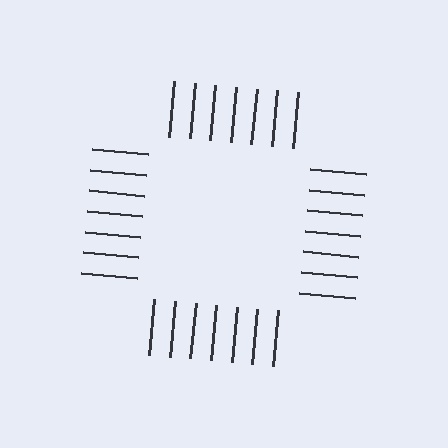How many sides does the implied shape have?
4 sides — the line-ends trace a square.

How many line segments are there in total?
28 — 7 along each of the 4 edges.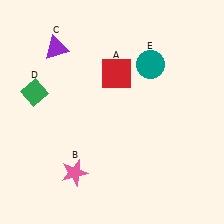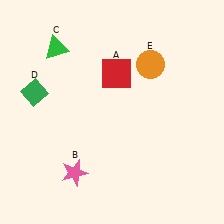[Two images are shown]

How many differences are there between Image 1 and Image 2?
There are 2 differences between the two images.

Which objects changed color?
C changed from purple to green. E changed from teal to orange.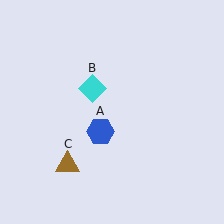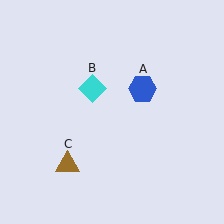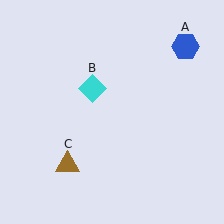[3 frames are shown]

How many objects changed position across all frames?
1 object changed position: blue hexagon (object A).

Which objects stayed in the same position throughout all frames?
Cyan diamond (object B) and brown triangle (object C) remained stationary.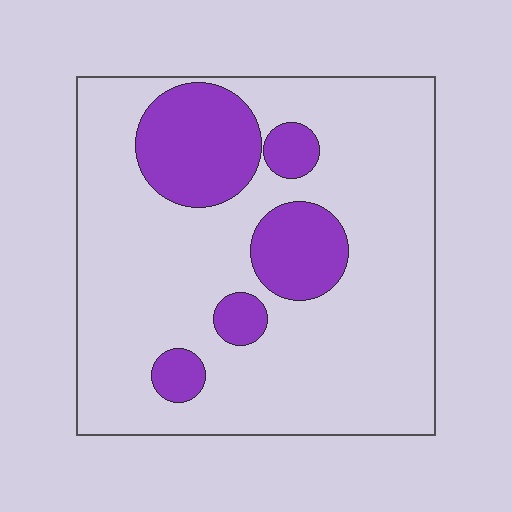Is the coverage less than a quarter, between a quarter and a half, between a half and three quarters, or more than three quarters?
Less than a quarter.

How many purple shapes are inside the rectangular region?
5.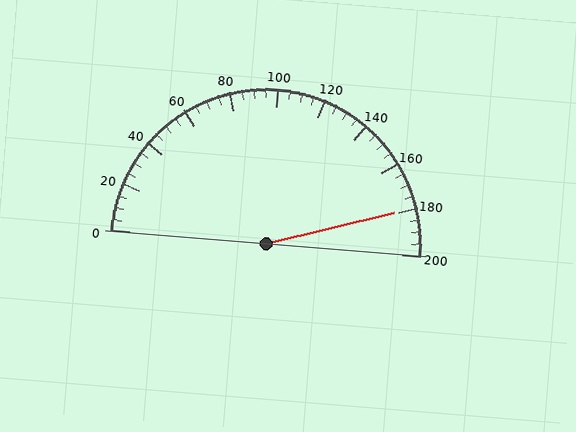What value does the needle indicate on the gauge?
The needle indicates approximately 180.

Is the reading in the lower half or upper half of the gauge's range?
The reading is in the upper half of the range (0 to 200).